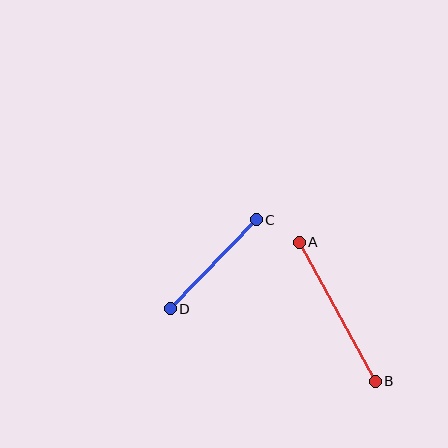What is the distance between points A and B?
The distance is approximately 159 pixels.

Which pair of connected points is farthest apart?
Points A and B are farthest apart.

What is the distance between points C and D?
The distance is approximately 124 pixels.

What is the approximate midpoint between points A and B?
The midpoint is at approximately (337, 312) pixels.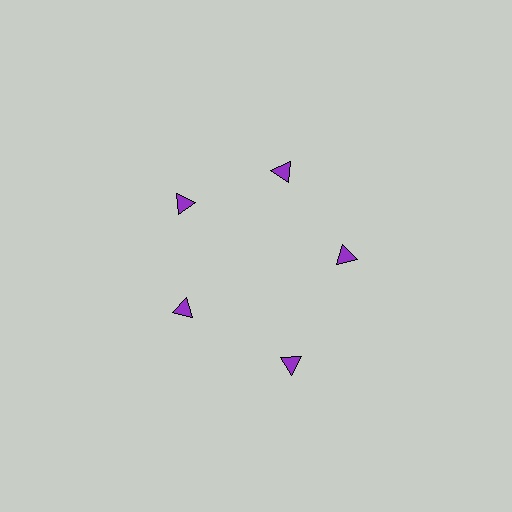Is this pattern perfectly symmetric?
No. The 5 purple triangles are arranged in a ring, but one element near the 5 o'clock position is pushed outward from the center, breaking the 5-fold rotational symmetry.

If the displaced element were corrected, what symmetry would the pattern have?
It would have 5-fold rotational symmetry — the pattern would map onto itself every 72 degrees.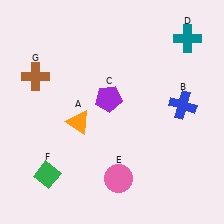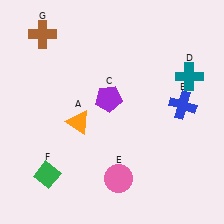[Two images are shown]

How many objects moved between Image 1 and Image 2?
2 objects moved between the two images.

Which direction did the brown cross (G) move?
The brown cross (G) moved up.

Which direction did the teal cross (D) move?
The teal cross (D) moved down.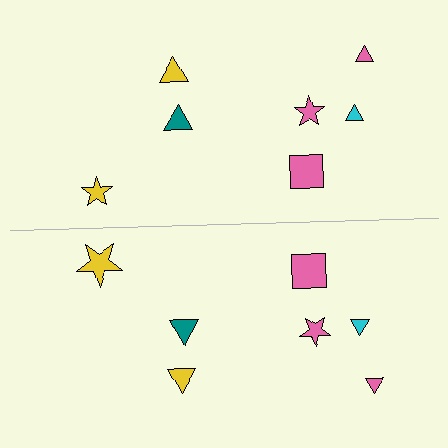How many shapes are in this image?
There are 14 shapes in this image.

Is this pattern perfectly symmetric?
No, the pattern is not perfectly symmetric. The yellow star on the bottom side has a different size than its mirror counterpart.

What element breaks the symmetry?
The yellow star on the bottom side has a different size than its mirror counterpart.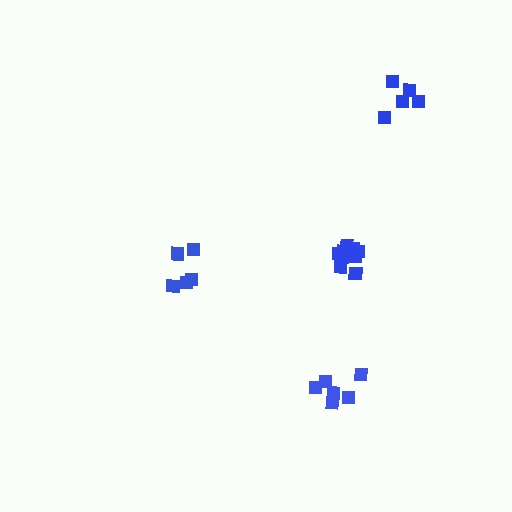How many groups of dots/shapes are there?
There are 4 groups.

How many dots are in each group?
Group 1: 6 dots, Group 2: 5 dots, Group 3: 9 dots, Group 4: 5 dots (25 total).